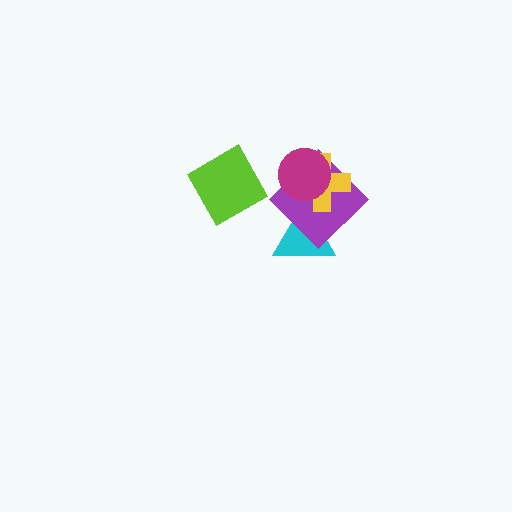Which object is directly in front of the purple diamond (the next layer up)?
The yellow cross is directly in front of the purple diamond.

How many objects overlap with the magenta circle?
2 objects overlap with the magenta circle.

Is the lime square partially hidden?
No, no other shape covers it.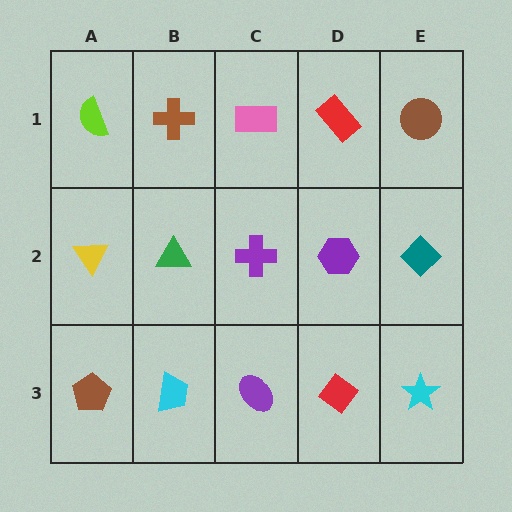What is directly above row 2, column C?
A pink rectangle.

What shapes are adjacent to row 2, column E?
A brown circle (row 1, column E), a cyan star (row 3, column E), a purple hexagon (row 2, column D).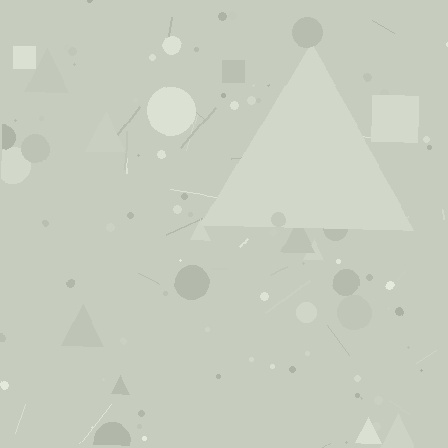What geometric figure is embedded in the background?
A triangle is embedded in the background.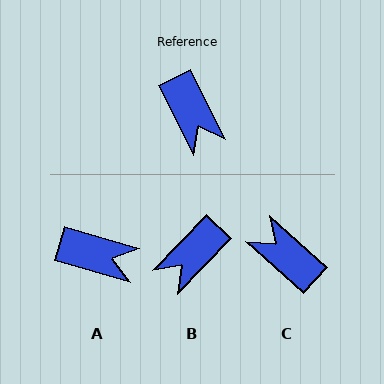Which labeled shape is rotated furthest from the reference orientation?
C, about 159 degrees away.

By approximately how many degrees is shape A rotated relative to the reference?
Approximately 47 degrees counter-clockwise.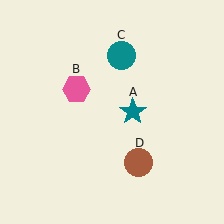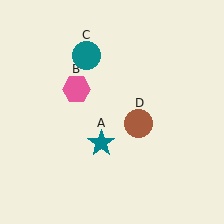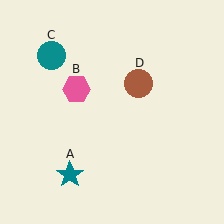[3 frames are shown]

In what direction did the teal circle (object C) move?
The teal circle (object C) moved left.